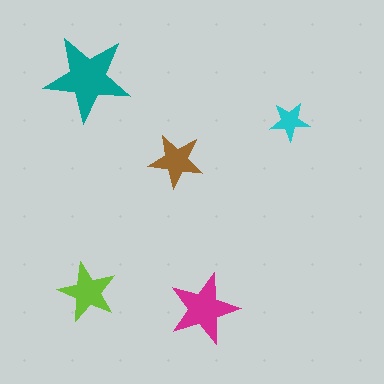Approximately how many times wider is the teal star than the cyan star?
About 2 times wider.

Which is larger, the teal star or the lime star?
The teal one.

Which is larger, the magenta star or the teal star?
The teal one.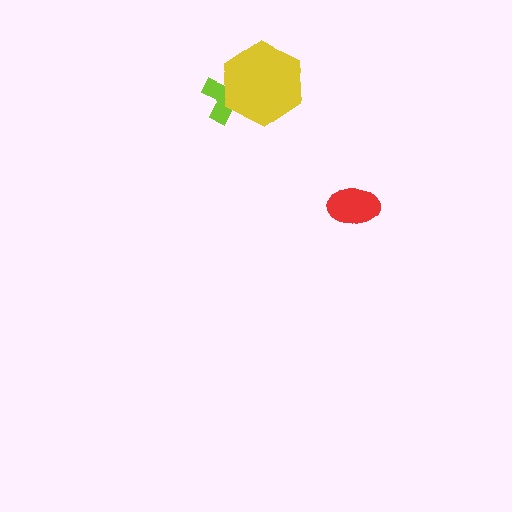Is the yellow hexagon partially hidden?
No, no other shape covers it.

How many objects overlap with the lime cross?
1 object overlaps with the lime cross.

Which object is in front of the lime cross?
The yellow hexagon is in front of the lime cross.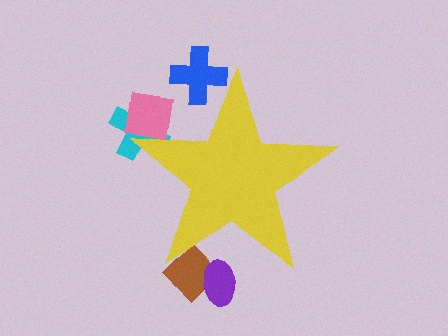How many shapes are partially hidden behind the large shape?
5 shapes are partially hidden.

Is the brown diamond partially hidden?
Yes, the brown diamond is partially hidden behind the yellow star.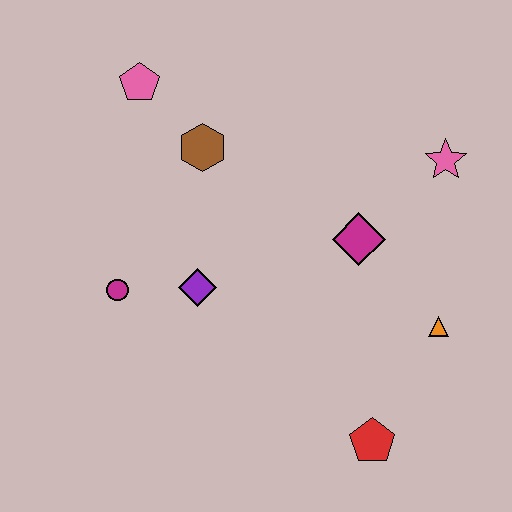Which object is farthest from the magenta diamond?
The pink pentagon is farthest from the magenta diamond.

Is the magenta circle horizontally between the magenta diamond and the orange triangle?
No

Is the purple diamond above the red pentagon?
Yes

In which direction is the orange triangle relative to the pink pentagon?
The orange triangle is to the right of the pink pentagon.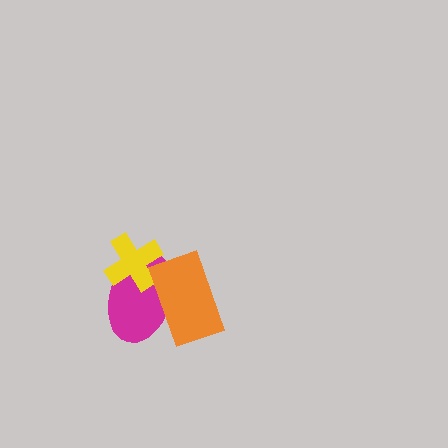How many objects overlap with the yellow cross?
2 objects overlap with the yellow cross.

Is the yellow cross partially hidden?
Yes, it is partially covered by another shape.